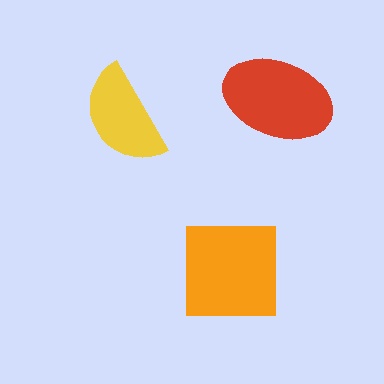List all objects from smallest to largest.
The yellow semicircle, the red ellipse, the orange square.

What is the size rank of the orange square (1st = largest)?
1st.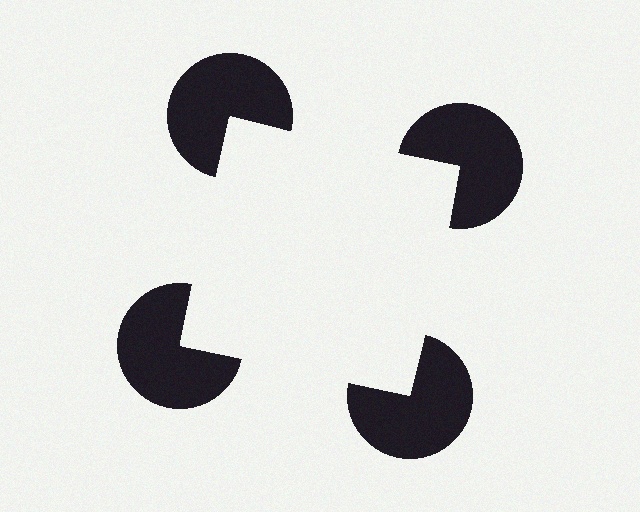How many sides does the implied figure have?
4 sides.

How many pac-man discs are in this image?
There are 4 — one at each vertex of the illusory square.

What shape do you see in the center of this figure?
An illusory square — its edges are inferred from the aligned wedge cuts in the pac-man discs, not physically drawn.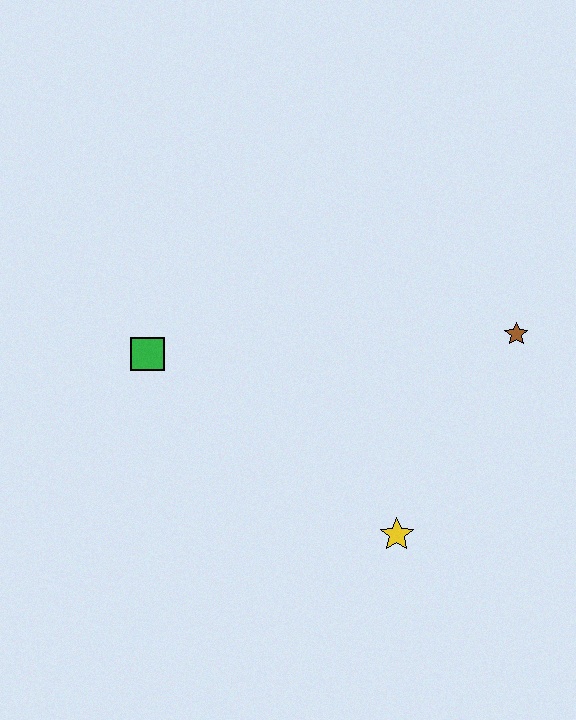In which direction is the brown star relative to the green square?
The brown star is to the right of the green square.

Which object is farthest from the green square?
The brown star is farthest from the green square.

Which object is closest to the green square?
The yellow star is closest to the green square.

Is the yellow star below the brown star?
Yes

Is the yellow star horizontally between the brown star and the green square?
Yes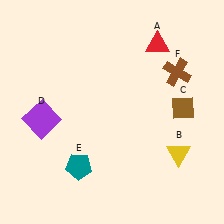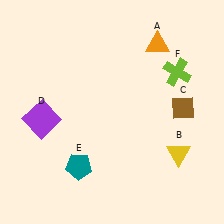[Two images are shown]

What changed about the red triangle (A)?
In Image 1, A is red. In Image 2, it changed to orange.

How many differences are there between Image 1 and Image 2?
There are 2 differences between the two images.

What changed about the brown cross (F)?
In Image 1, F is brown. In Image 2, it changed to lime.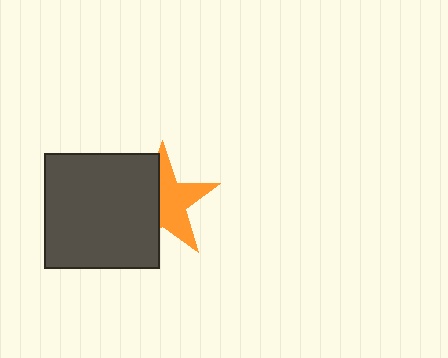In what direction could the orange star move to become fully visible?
The orange star could move right. That would shift it out from behind the dark gray square entirely.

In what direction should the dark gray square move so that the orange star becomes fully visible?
The dark gray square should move left. That is the shortest direction to clear the overlap and leave the orange star fully visible.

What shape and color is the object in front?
The object in front is a dark gray square.